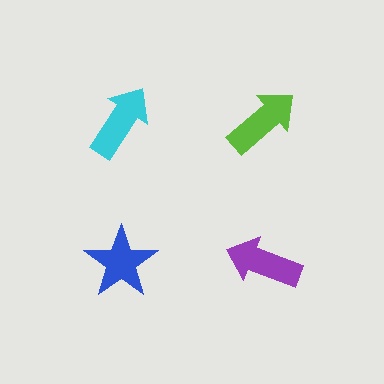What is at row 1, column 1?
A cyan arrow.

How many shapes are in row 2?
2 shapes.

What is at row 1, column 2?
A lime arrow.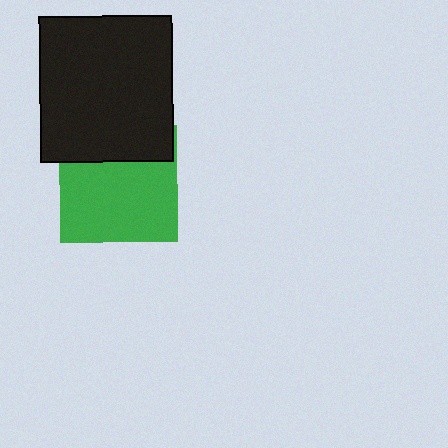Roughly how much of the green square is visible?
Most of it is visible (roughly 68%).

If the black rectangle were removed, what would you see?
You would see the complete green square.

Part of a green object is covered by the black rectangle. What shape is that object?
It is a square.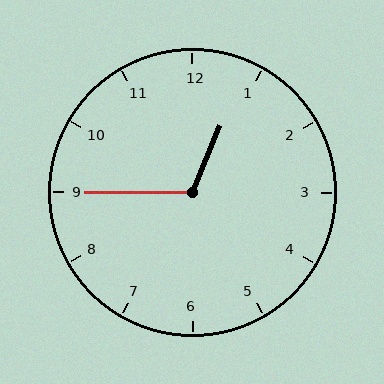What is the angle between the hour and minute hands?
Approximately 112 degrees.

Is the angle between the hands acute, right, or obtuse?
It is obtuse.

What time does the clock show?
12:45.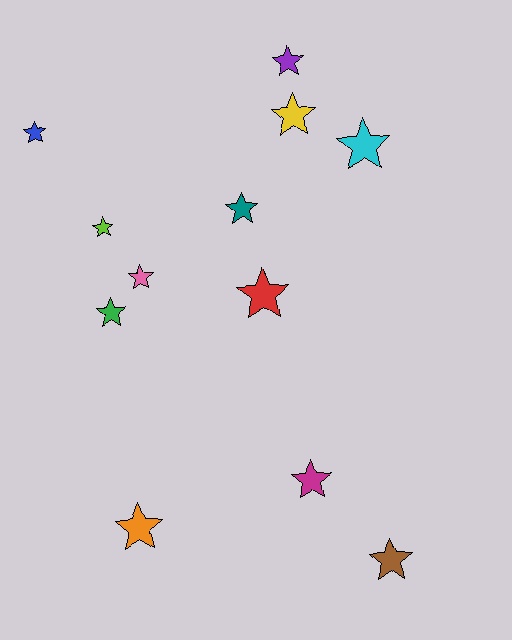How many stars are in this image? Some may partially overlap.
There are 12 stars.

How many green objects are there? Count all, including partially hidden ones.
There is 1 green object.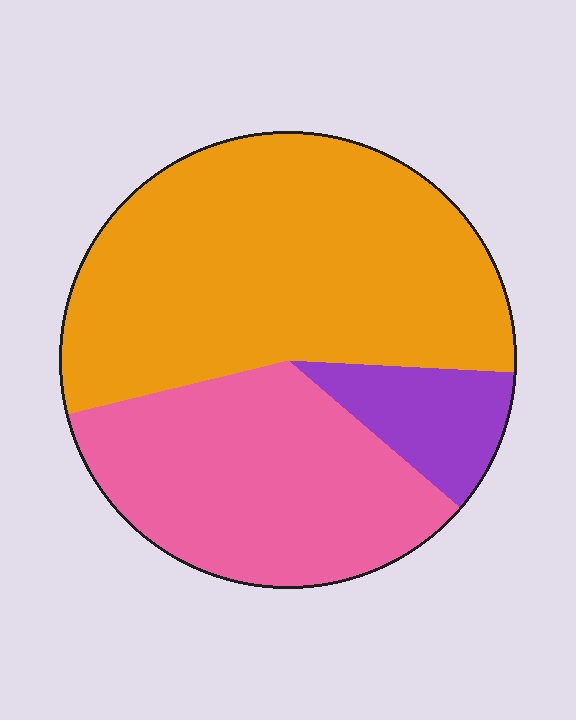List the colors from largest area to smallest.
From largest to smallest: orange, pink, purple.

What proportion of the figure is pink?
Pink takes up about one third (1/3) of the figure.